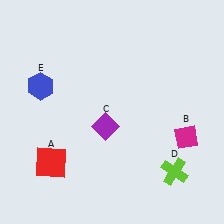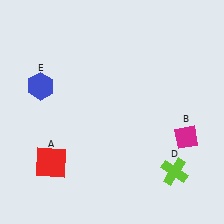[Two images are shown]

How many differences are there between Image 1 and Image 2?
There is 1 difference between the two images.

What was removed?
The purple diamond (C) was removed in Image 2.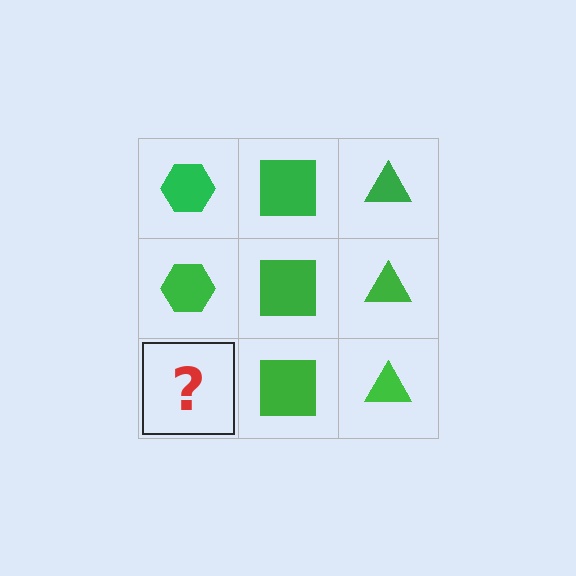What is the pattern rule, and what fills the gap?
The rule is that each column has a consistent shape. The gap should be filled with a green hexagon.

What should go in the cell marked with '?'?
The missing cell should contain a green hexagon.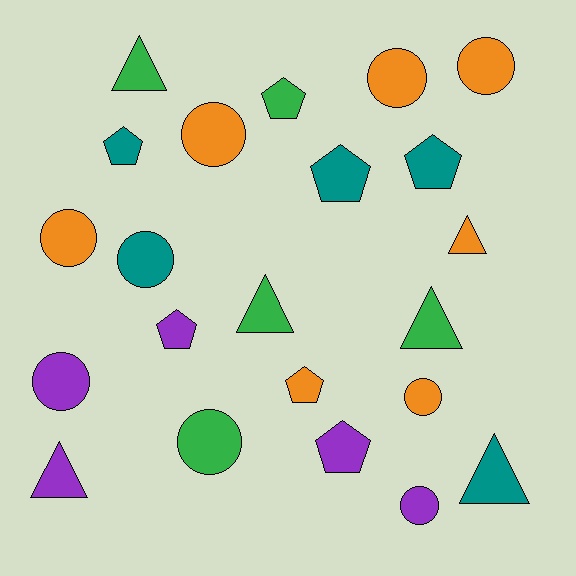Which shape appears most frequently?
Circle, with 9 objects.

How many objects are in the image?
There are 22 objects.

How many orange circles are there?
There are 5 orange circles.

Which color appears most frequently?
Orange, with 7 objects.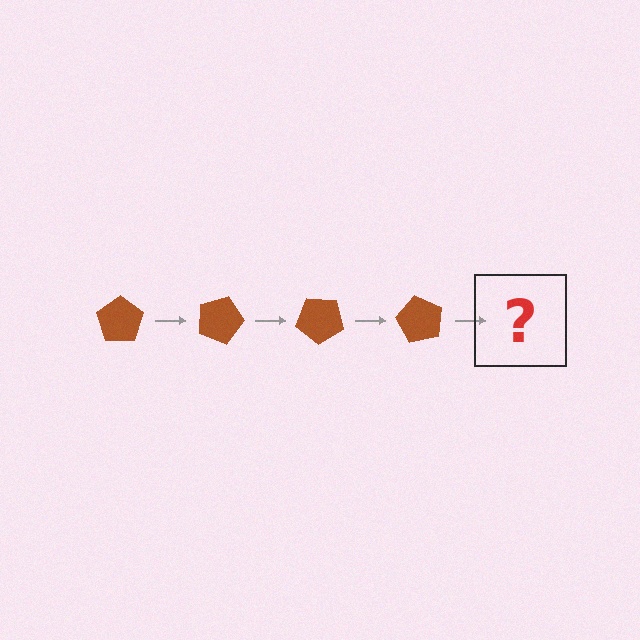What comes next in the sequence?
The next element should be a brown pentagon rotated 80 degrees.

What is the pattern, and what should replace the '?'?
The pattern is that the pentagon rotates 20 degrees each step. The '?' should be a brown pentagon rotated 80 degrees.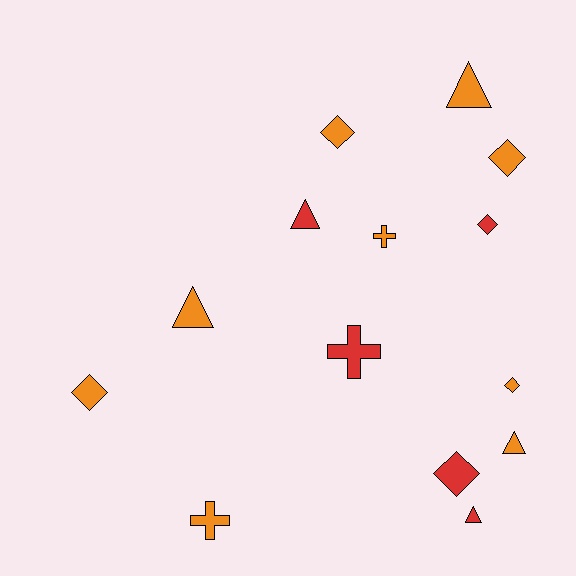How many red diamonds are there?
There are 2 red diamonds.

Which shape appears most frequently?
Diamond, with 6 objects.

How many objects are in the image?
There are 14 objects.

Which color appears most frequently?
Orange, with 9 objects.